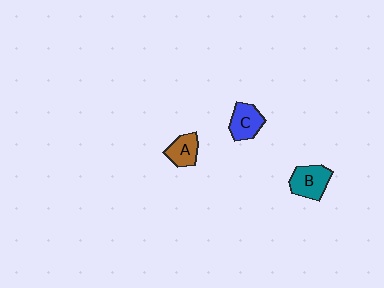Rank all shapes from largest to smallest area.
From largest to smallest: B (teal), C (blue), A (brown).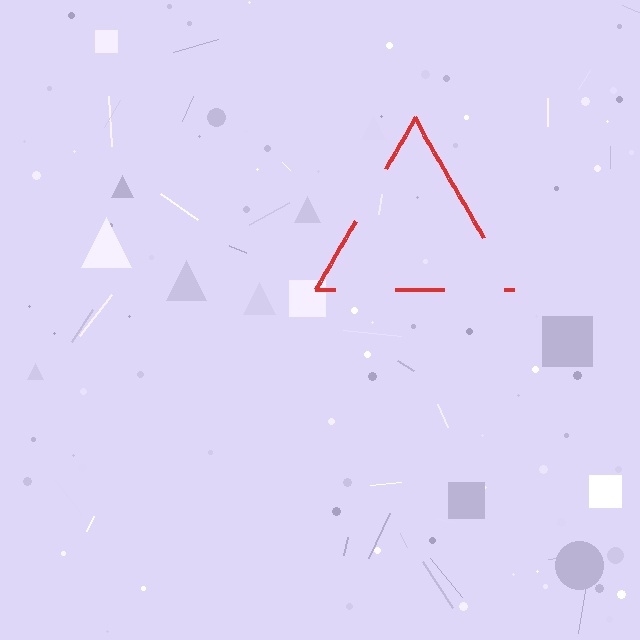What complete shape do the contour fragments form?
The contour fragments form a triangle.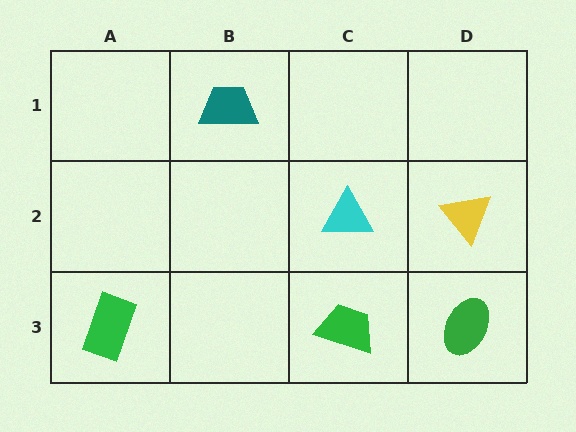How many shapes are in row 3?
3 shapes.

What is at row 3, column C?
A green trapezoid.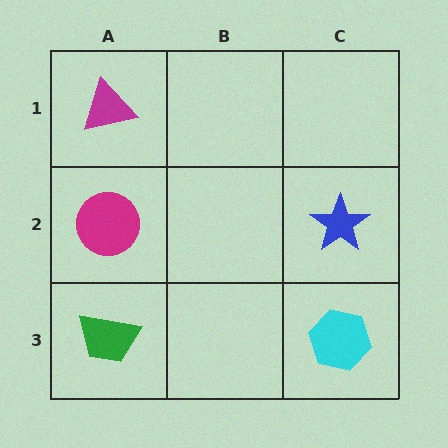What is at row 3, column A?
A green trapezoid.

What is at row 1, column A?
A magenta triangle.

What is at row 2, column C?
A blue star.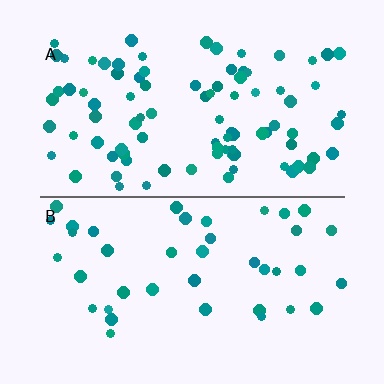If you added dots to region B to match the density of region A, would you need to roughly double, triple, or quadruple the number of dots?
Approximately double.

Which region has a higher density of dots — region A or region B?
A (the top).